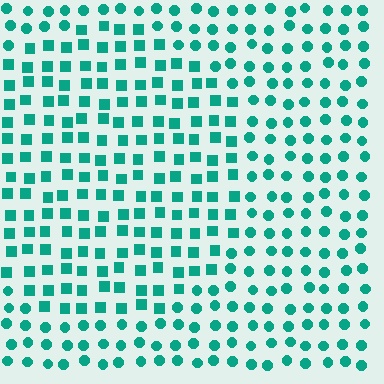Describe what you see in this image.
The image is filled with small teal elements arranged in a uniform grid. A circle-shaped region contains squares, while the surrounding area contains circles. The boundary is defined purely by the change in element shape.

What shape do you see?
I see a circle.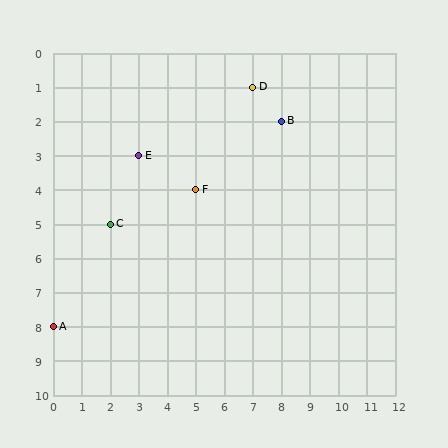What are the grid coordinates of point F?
Point F is at grid coordinates (5, 4).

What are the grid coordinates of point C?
Point C is at grid coordinates (2, 5).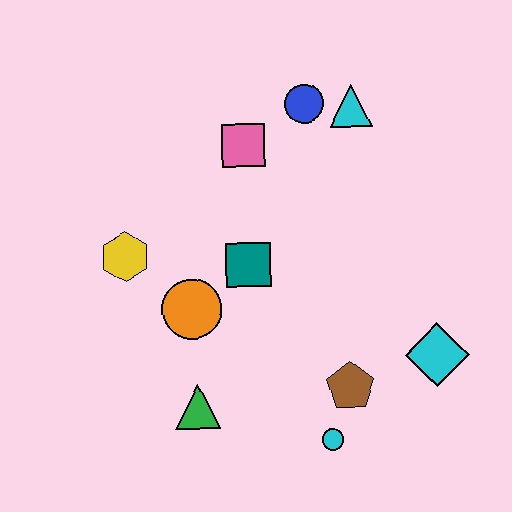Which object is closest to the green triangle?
The orange circle is closest to the green triangle.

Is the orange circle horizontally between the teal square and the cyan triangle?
No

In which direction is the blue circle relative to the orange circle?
The blue circle is above the orange circle.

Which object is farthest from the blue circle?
The cyan circle is farthest from the blue circle.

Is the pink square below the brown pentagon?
No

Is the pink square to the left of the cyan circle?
Yes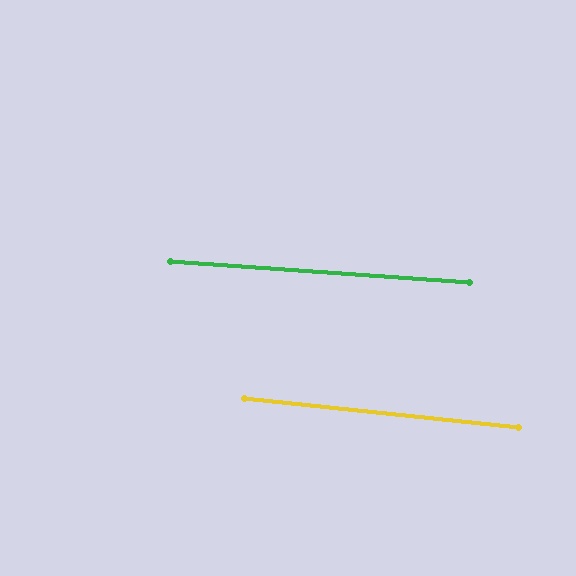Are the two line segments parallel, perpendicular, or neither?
Parallel — their directions differ by only 1.8°.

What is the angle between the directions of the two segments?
Approximately 2 degrees.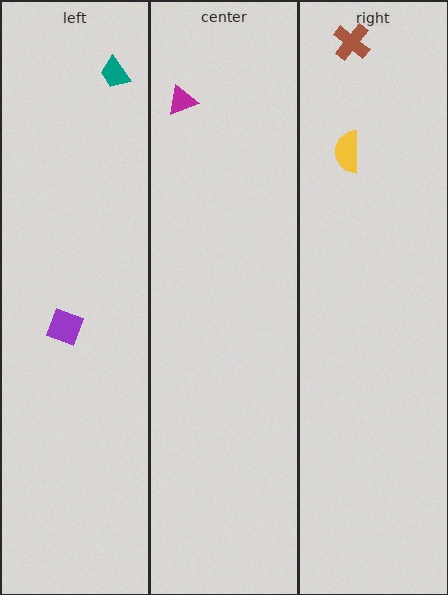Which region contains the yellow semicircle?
The right region.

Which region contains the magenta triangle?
The center region.